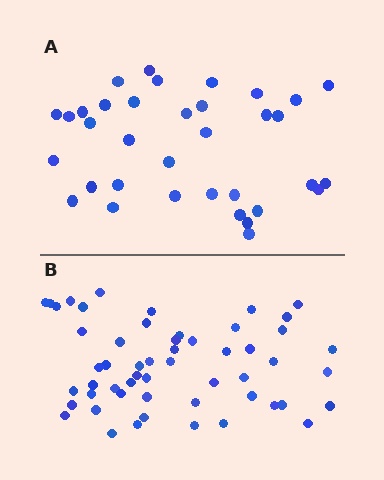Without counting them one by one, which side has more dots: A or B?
Region B (the bottom region) has more dots.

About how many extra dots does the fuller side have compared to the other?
Region B has approximately 20 more dots than region A.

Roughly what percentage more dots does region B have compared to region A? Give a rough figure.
About 55% more.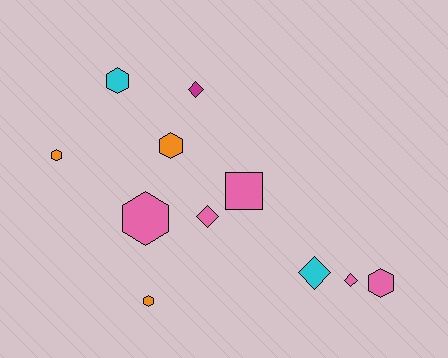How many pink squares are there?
There is 1 pink square.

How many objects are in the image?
There are 11 objects.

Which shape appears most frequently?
Hexagon, with 6 objects.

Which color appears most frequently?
Pink, with 5 objects.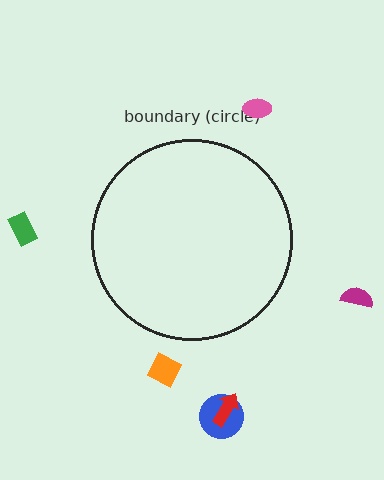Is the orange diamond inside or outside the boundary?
Outside.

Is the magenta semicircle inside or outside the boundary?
Outside.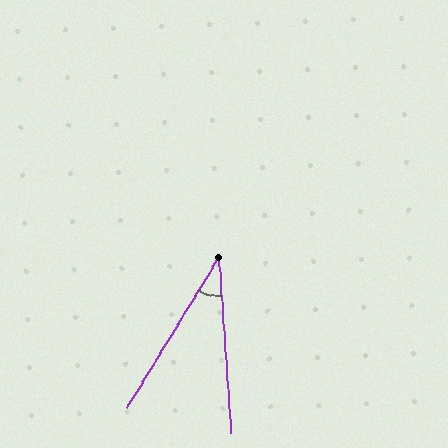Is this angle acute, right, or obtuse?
It is acute.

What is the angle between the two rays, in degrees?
Approximately 35 degrees.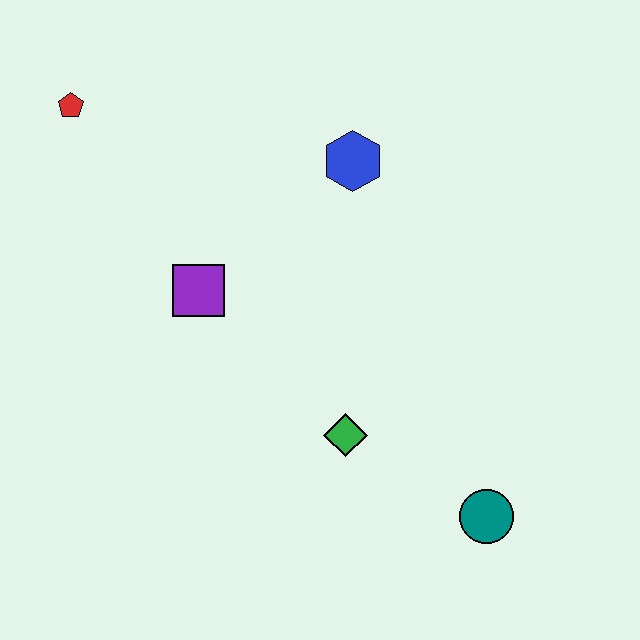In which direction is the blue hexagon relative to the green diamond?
The blue hexagon is above the green diamond.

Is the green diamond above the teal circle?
Yes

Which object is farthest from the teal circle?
The red pentagon is farthest from the teal circle.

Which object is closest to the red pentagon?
The purple square is closest to the red pentagon.